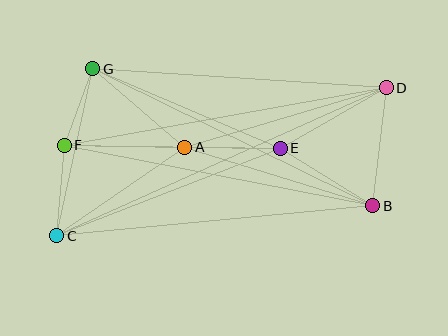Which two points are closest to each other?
Points F and G are closest to each other.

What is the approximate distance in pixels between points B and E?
The distance between B and E is approximately 109 pixels.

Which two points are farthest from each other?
Points C and D are farthest from each other.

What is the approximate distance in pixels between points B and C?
The distance between B and C is approximately 318 pixels.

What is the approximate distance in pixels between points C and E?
The distance between C and E is approximately 240 pixels.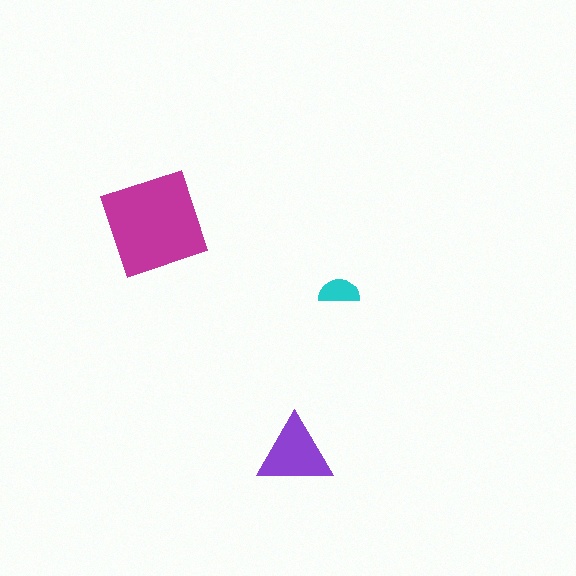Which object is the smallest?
The cyan semicircle.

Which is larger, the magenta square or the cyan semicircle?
The magenta square.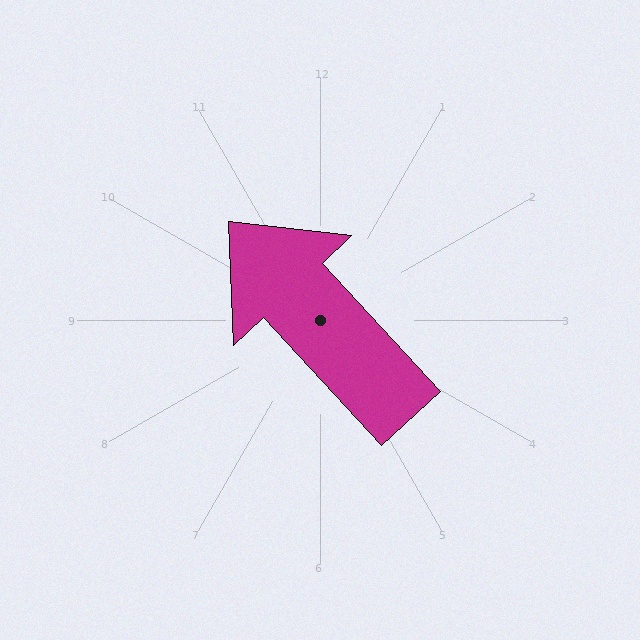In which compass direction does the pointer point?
Northwest.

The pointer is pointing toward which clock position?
Roughly 11 o'clock.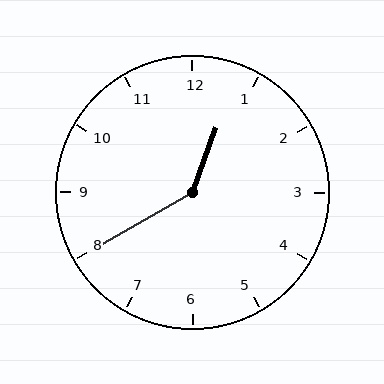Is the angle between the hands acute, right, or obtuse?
It is obtuse.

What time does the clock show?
12:40.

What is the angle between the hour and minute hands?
Approximately 140 degrees.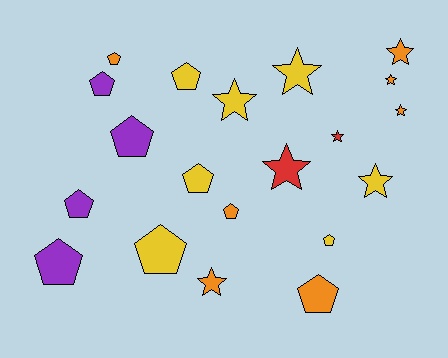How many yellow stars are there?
There are 3 yellow stars.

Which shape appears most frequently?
Pentagon, with 11 objects.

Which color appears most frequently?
Orange, with 7 objects.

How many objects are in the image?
There are 20 objects.